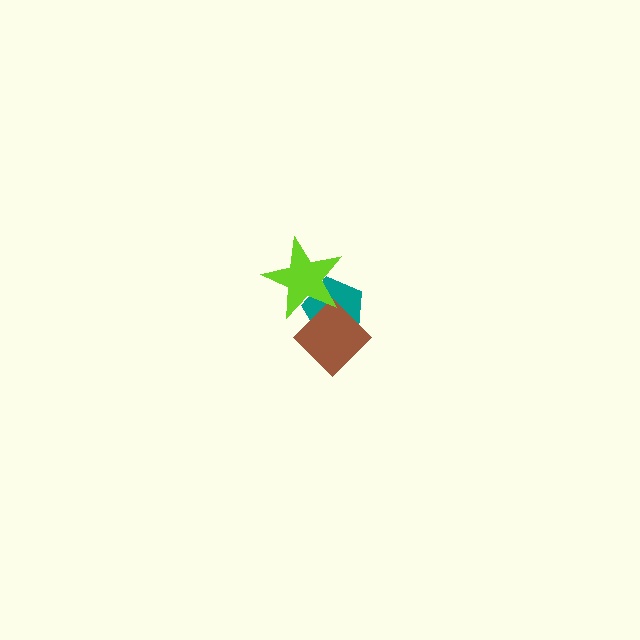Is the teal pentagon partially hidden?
Yes, it is partially covered by another shape.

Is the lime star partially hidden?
No, no other shape covers it.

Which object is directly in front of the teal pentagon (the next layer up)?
The brown diamond is directly in front of the teal pentagon.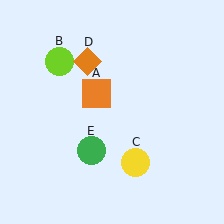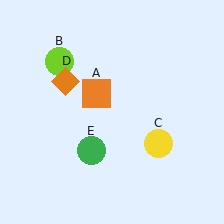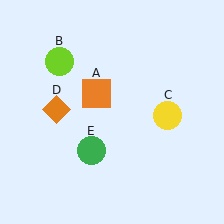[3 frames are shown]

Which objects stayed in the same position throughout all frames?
Orange square (object A) and lime circle (object B) and green circle (object E) remained stationary.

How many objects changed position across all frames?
2 objects changed position: yellow circle (object C), orange diamond (object D).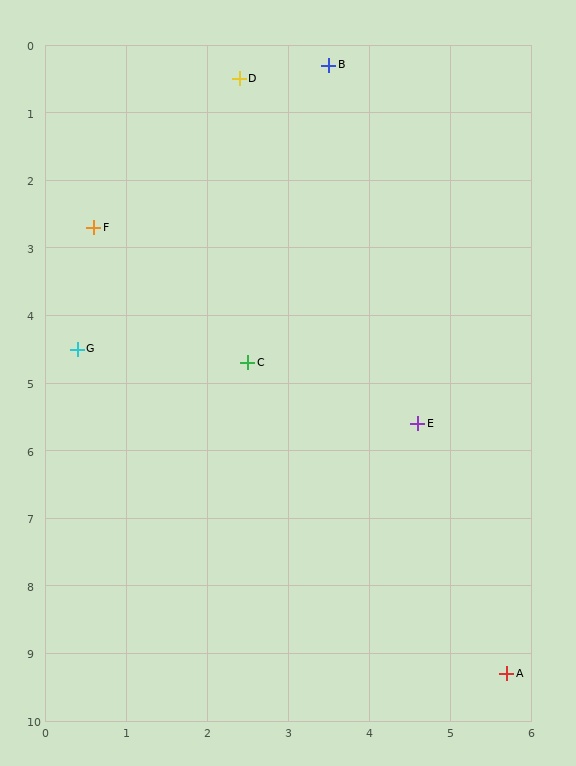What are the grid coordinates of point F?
Point F is at approximately (0.6, 2.7).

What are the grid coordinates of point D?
Point D is at approximately (2.4, 0.5).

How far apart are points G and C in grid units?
Points G and C are about 2.1 grid units apart.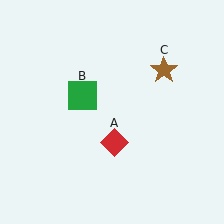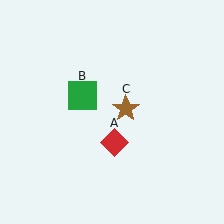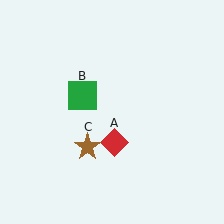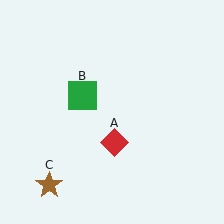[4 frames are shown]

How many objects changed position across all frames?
1 object changed position: brown star (object C).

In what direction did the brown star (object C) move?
The brown star (object C) moved down and to the left.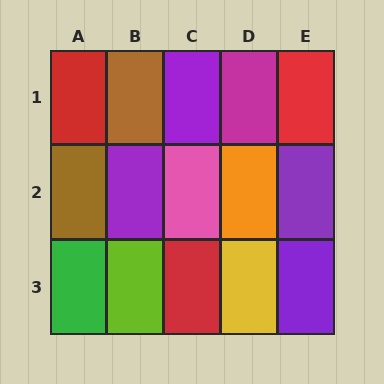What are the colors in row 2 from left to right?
Brown, purple, pink, orange, purple.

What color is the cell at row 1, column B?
Brown.